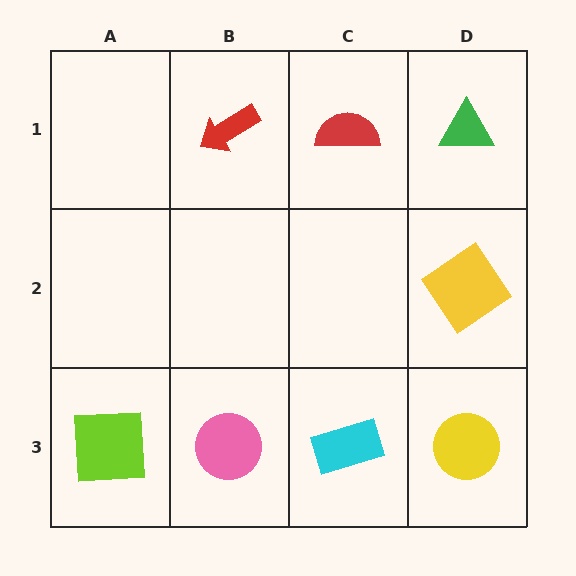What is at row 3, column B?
A pink circle.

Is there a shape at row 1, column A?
No, that cell is empty.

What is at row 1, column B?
A red arrow.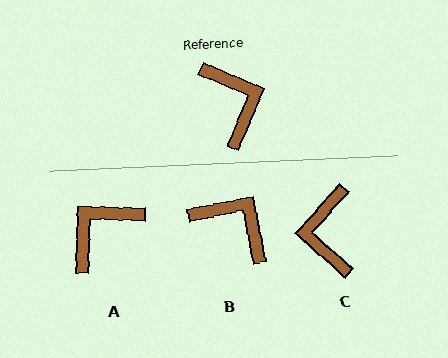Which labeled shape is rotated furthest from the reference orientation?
C, about 162 degrees away.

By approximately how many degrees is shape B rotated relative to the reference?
Approximately 35 degrees counter-clockwise.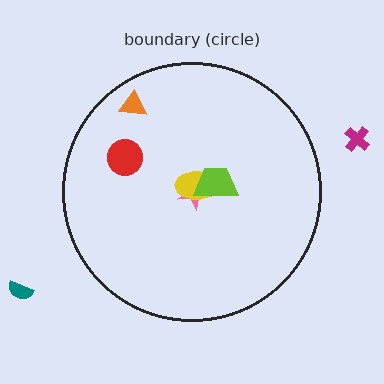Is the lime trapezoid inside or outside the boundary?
Inside.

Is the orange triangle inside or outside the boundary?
Inside.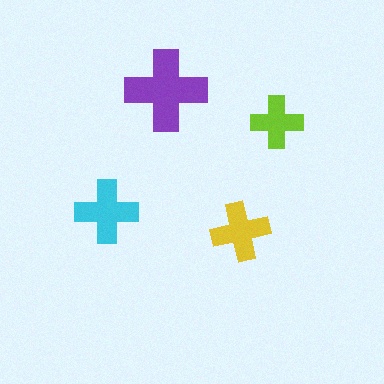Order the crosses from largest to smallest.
the purple one, the cyan one, the yellow one, the lime one.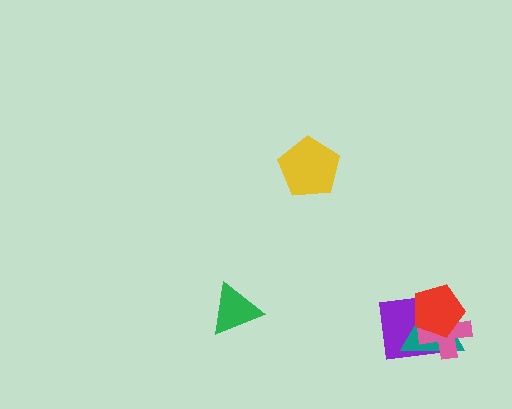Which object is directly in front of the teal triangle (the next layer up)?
The pink cross is directly in front of the teal triangle.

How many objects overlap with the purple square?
3 objects overlap with the purple square.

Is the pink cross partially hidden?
Yes, it is partially covered by another shape.